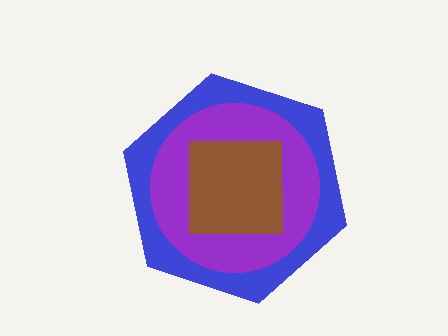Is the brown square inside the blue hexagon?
Yes.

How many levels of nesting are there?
3.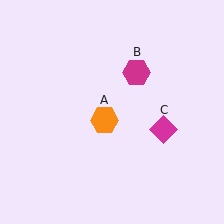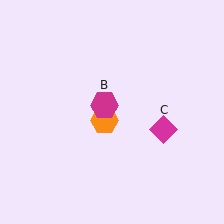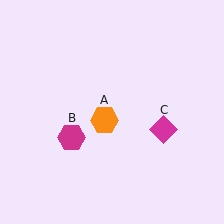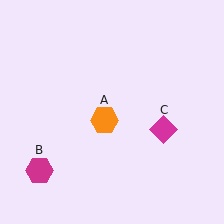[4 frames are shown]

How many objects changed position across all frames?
1 object changed position: magenta hexagon (object B).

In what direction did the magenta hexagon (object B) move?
The magenta hexagon (object B) moved down and to the left.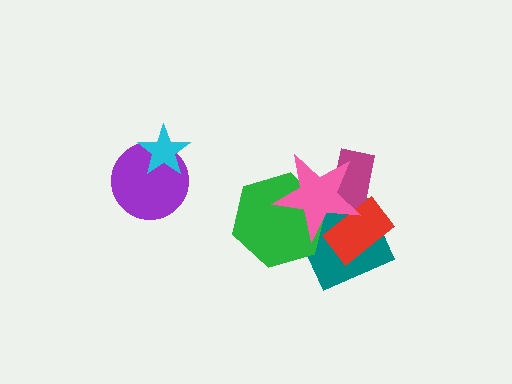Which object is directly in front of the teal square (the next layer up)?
The green hexagon is directly in front of the teal square.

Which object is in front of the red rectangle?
The pink star is in front of the red rectangle.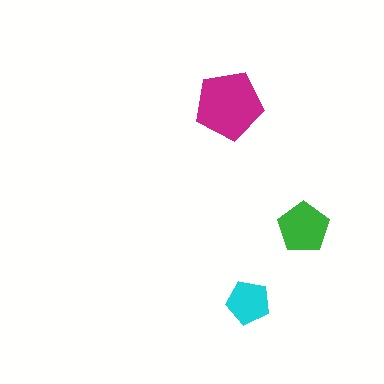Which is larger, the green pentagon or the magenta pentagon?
The magenta one.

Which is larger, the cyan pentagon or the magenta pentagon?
The magenta one.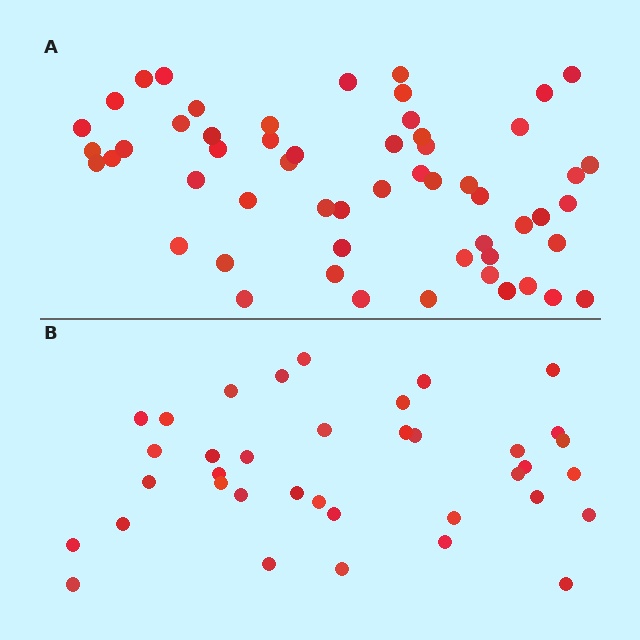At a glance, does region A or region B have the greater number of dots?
Region A (the top region) has more dots.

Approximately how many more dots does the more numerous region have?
Region A has approximately 20 more dots than region B.